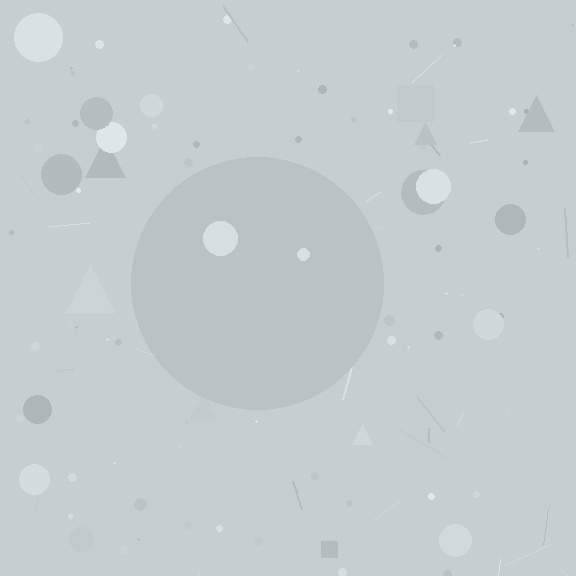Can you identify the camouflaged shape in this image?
The camouflaged shape is a circle.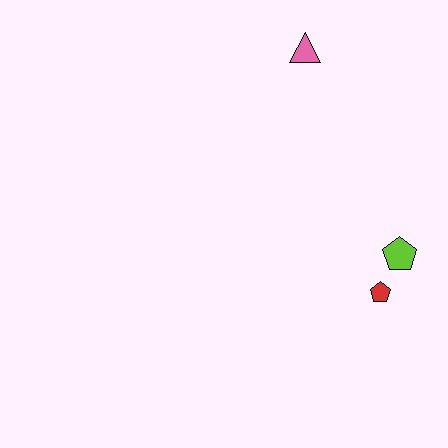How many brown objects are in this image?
There are no brown objects.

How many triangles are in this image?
There is 1 triangle.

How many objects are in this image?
There are 3 objects.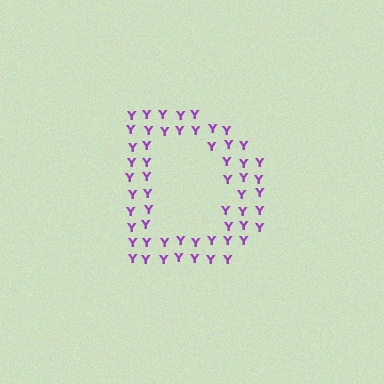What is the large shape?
The large shape is the letter D.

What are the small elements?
The small elements are letter Y's.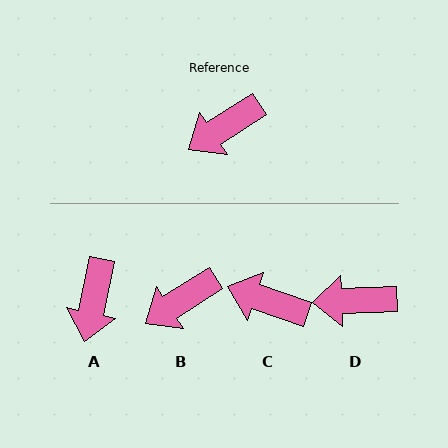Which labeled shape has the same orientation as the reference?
B.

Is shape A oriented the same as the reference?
No, it is off by about 45 degrees.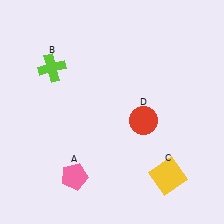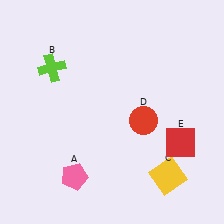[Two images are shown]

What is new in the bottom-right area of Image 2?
A red square (E) was added in the bottom-right area of Image 2.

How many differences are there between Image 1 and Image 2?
There is 1 difference between the two images.